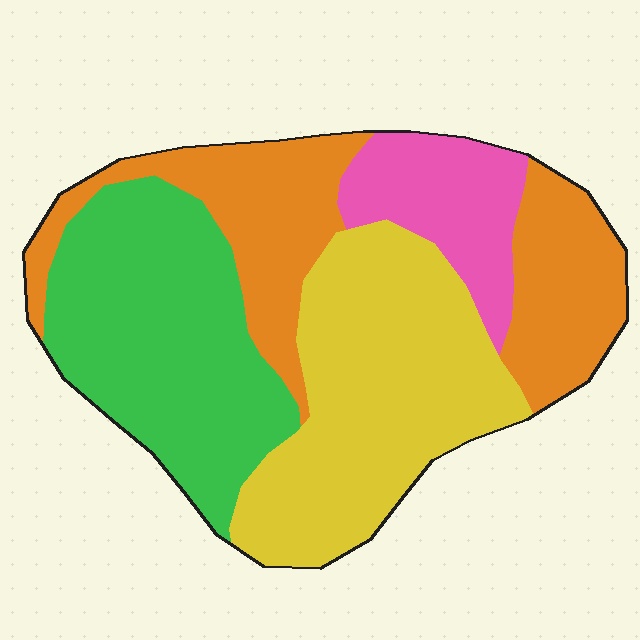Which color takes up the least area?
Pink, at roughly 10%.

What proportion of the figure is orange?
Orange covers 28% of the figure.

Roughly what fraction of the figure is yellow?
Yellow takes up between a quarter and a half of the figure.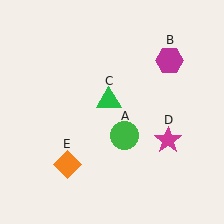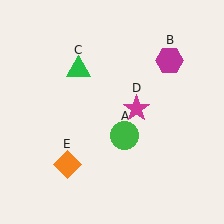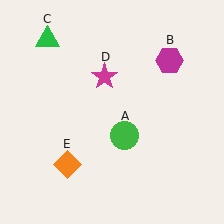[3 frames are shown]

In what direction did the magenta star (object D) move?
The magenta star (object D) moved up and to the left.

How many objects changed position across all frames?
2 objects changed position: green triangle (object C), magenta star (object D).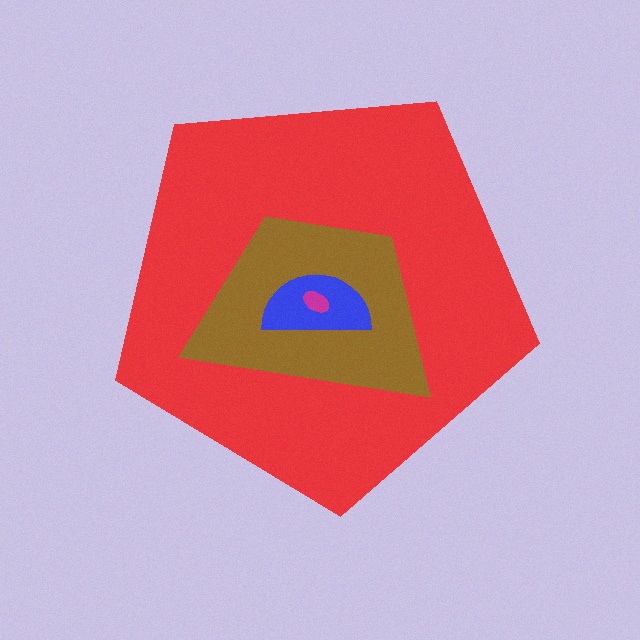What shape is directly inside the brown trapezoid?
The blue semicircle.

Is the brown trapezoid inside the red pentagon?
Yes.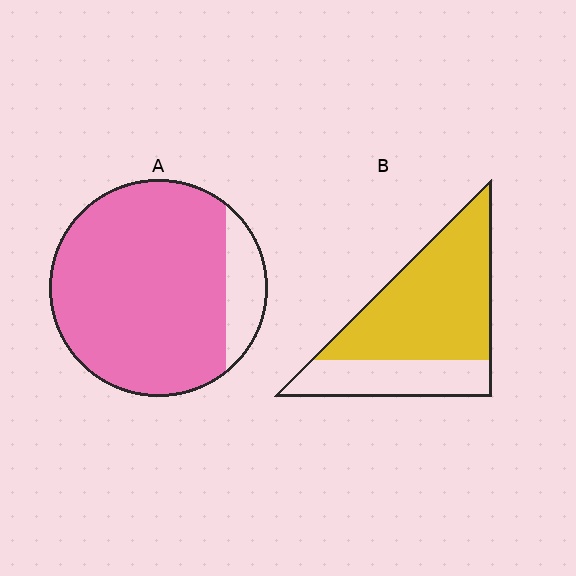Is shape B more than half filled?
Yes.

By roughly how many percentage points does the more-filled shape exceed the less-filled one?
By roughly 20 percentage points (A over B).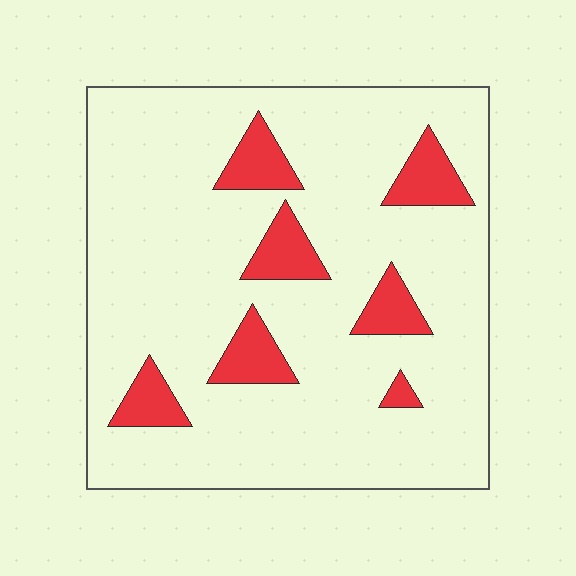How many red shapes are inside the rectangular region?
7.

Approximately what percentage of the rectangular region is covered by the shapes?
Approximately 15%.